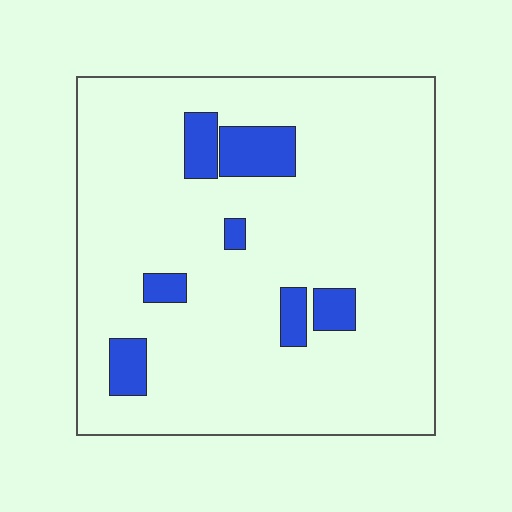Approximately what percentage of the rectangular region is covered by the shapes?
Approximately 10%.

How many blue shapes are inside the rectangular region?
7.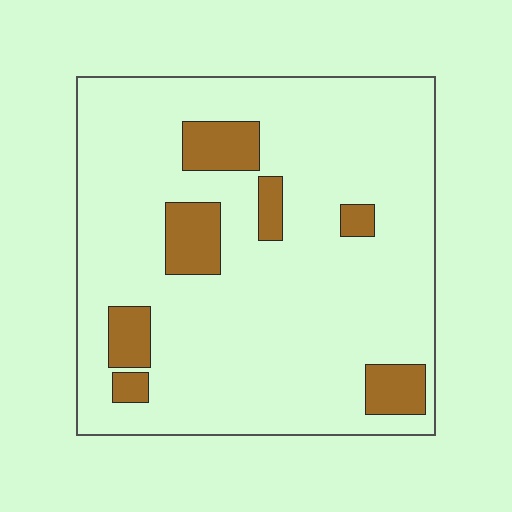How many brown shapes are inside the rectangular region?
7.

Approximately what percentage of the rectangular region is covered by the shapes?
Approximately 15%.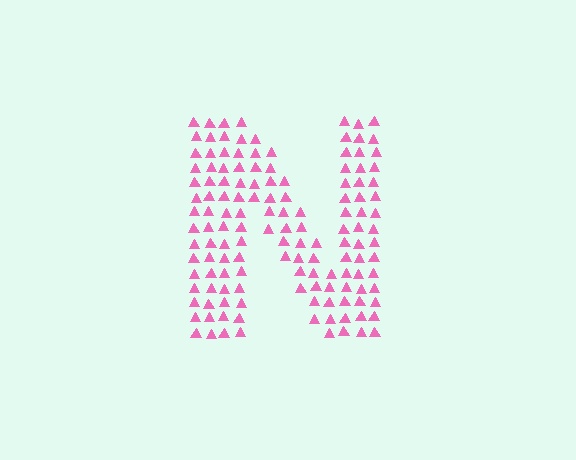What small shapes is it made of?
It is made of small triangles.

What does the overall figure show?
The overall figure shows the letter N.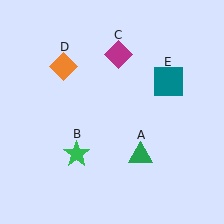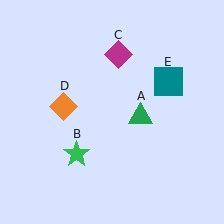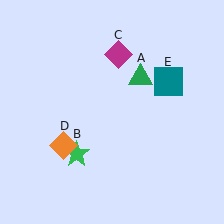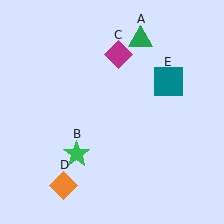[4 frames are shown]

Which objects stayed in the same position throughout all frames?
Green star (object B) and magenta diamond (object C) and teal square (object E) remained stationary.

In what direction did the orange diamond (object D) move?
The orange diamond (object D) moved down.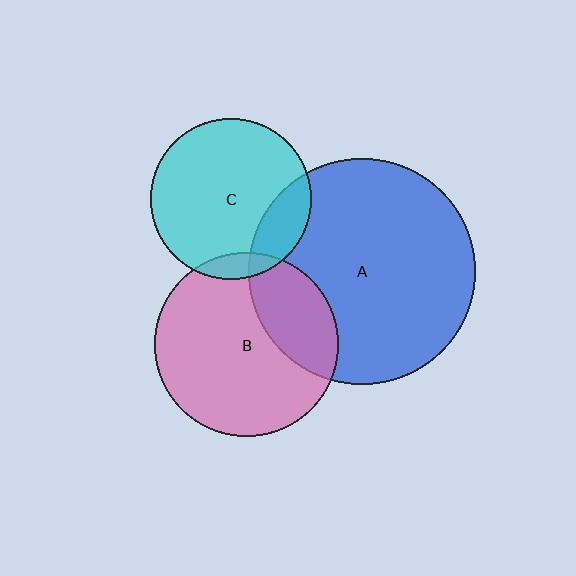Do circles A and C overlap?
Yes.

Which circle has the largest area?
Circle A (blue).